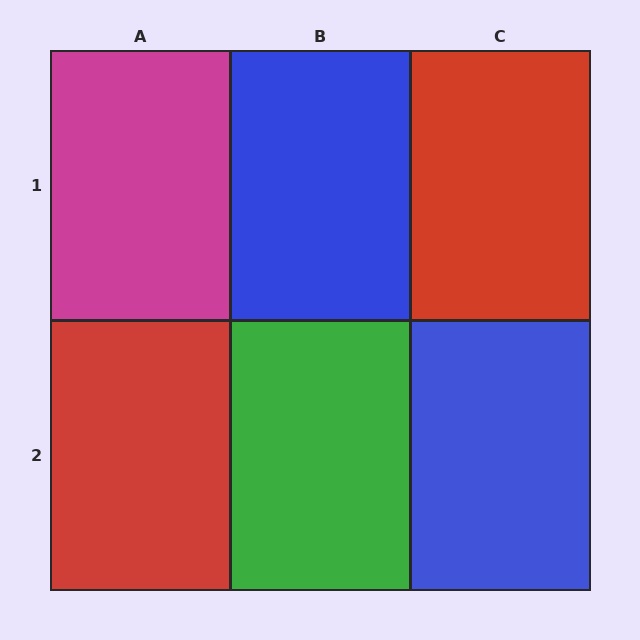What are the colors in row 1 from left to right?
Magenta, blue, red.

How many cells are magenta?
1 cell is magenta.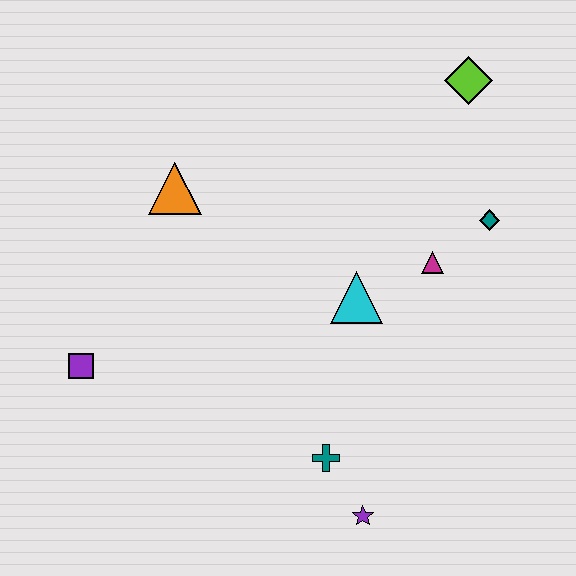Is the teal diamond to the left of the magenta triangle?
No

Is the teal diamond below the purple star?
No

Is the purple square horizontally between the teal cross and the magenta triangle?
No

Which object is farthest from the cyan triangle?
The purple square is farthest from the cyan triangle.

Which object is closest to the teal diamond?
The magenta triangle is closest to the teal diamond.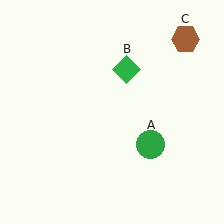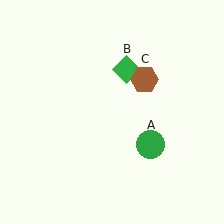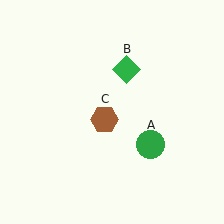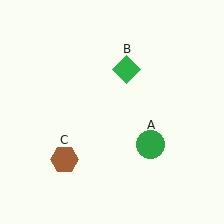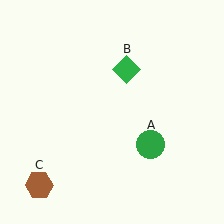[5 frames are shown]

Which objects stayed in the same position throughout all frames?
Green circle (object A) and green diamond (object B) remained stationary.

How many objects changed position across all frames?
1 object changed position: brown hexagon (object C).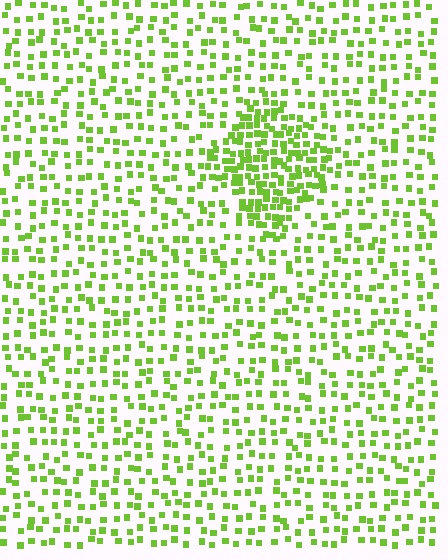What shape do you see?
I see a diamond.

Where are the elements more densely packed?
The elements are more densely packed inside the diamond boundary.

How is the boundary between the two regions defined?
The boundary is defined by a change in element density (approximately 2.2x ratio). All elements are the same color, size, and shape.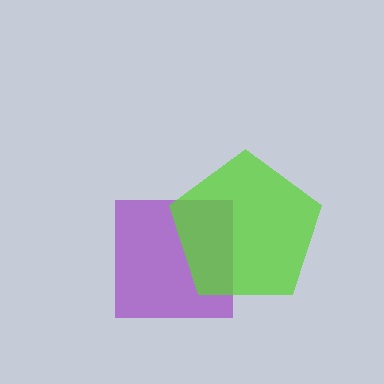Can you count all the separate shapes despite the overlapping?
Yes, there are 2 separate shapes.